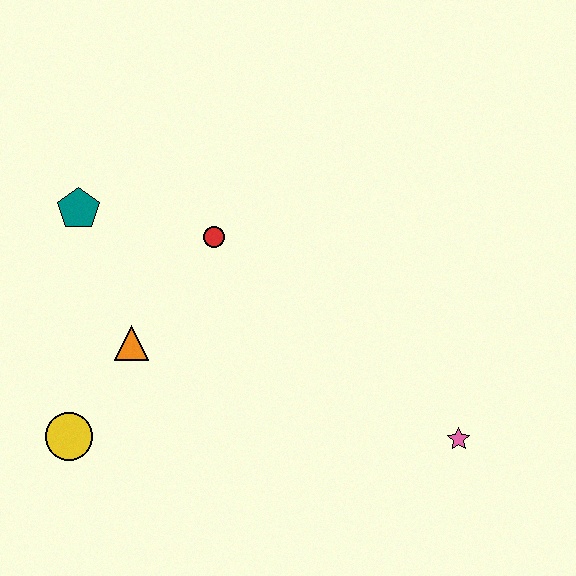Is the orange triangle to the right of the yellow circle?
Yes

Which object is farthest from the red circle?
The pink star is farthest from the red circle.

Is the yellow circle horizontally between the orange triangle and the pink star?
No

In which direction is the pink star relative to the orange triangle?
The pink star is to the right of the orange triangle.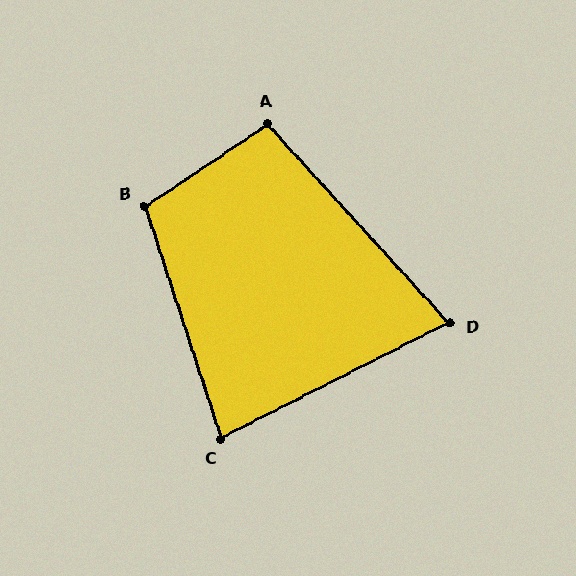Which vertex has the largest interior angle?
B, at approximately 106 degrees.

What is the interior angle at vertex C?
Approximately 81 degrees (acute).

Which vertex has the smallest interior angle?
D, at approximately 74 degrees.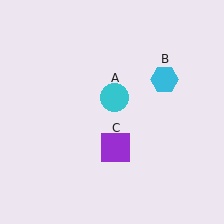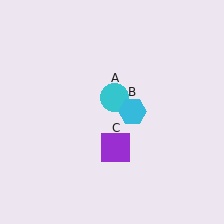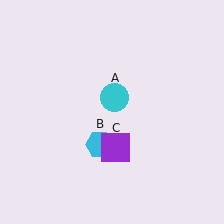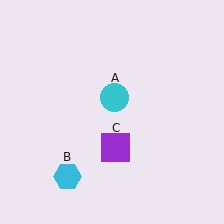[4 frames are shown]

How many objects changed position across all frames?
1 object changed position: cyan hexagon (object B).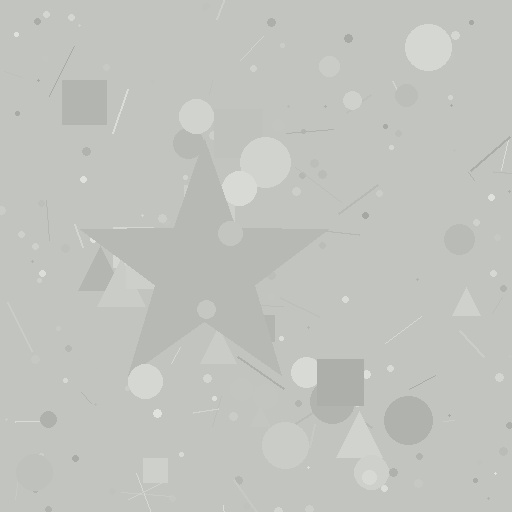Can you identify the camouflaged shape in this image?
The camouflaged shape is a star.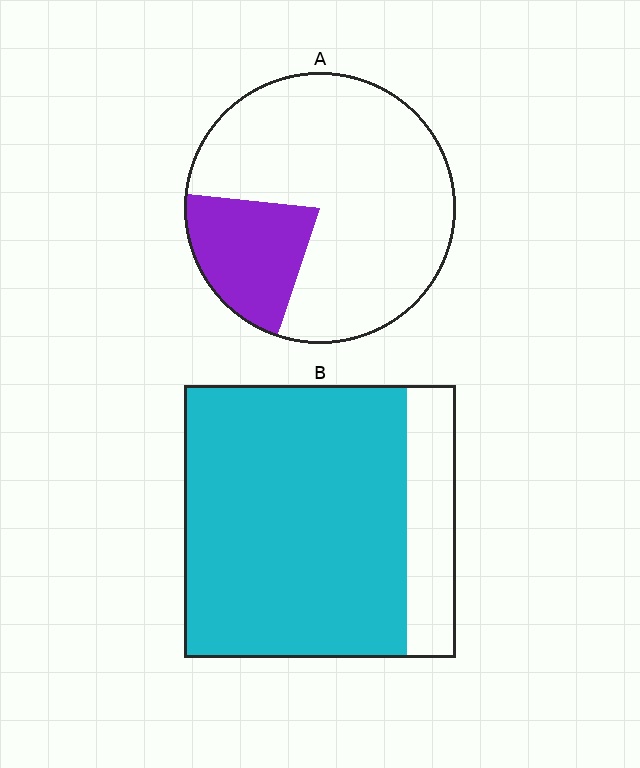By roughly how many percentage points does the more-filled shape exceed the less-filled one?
By roughly 60 percentage points (B over A).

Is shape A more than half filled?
No.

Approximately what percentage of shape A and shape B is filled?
A is approximately 20% and B is approximately 80%.